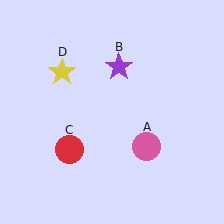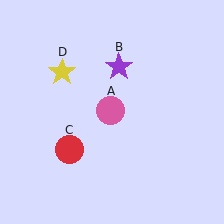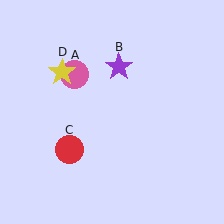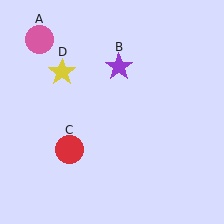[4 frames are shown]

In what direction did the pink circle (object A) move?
The pink circle (object A) moved up and to the left.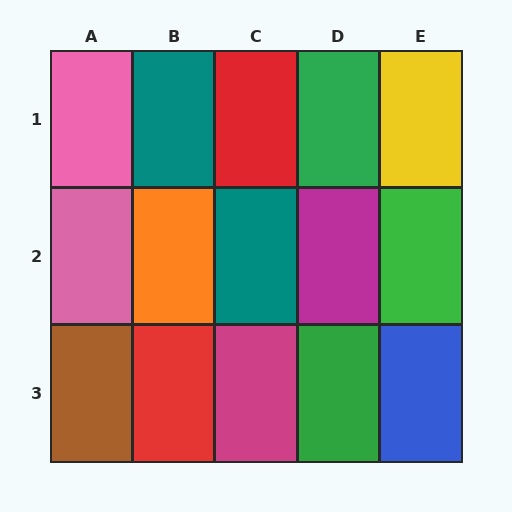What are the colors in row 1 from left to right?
Pink, teal, red, green, yellow.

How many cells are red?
2 cells are red.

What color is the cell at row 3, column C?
Magenta.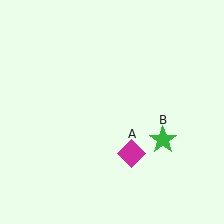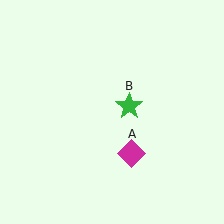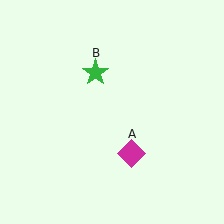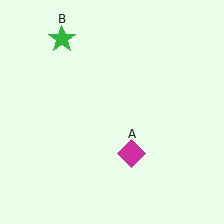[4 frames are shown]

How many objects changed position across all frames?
1 object changed position: green star (object B).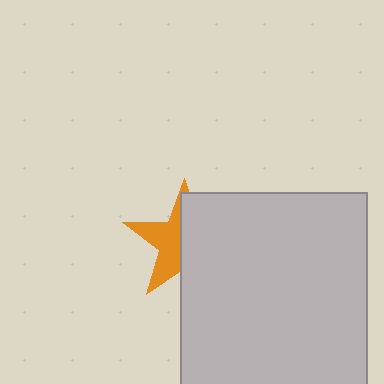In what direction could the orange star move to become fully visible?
The orange star could move left. That would shift it out from behind the light gray rectangle entirely.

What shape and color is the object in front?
The object in front is a light gray rectangle.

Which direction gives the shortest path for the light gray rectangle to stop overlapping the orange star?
Moving right gives the shortest separation.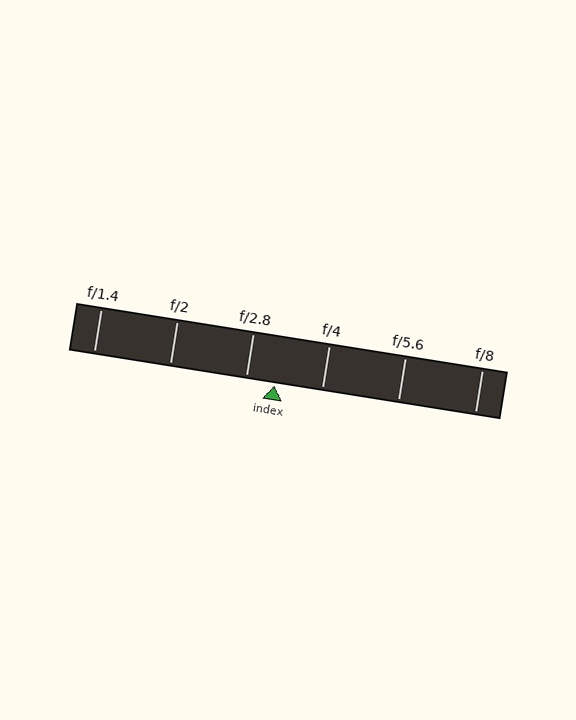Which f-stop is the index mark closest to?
The index mark is closest to f/2.8.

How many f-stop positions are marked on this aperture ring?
There are 6 f-stop positions marked.